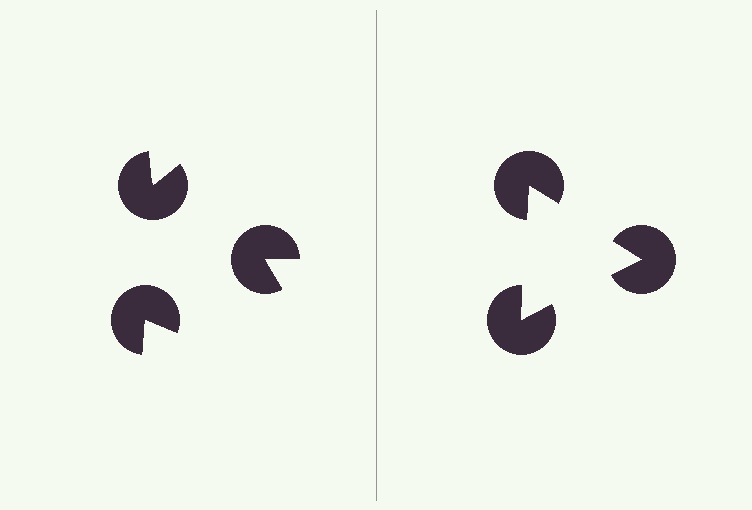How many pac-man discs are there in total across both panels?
6 — 3 on each side.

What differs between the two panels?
The pac-man discs are positioned identically on both sides; only the wedge orientations differ. On the right they align to a triangle; on the left they are misaligned.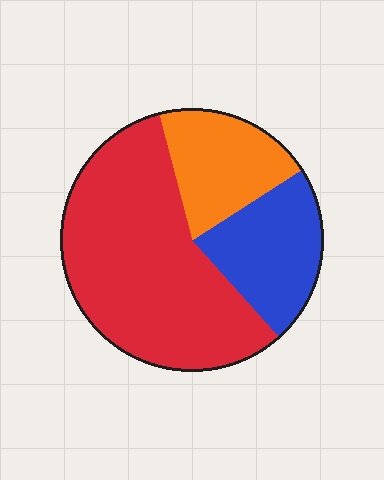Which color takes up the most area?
Red, at roughly 60%.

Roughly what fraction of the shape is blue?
Blue covers around 20% of the shape.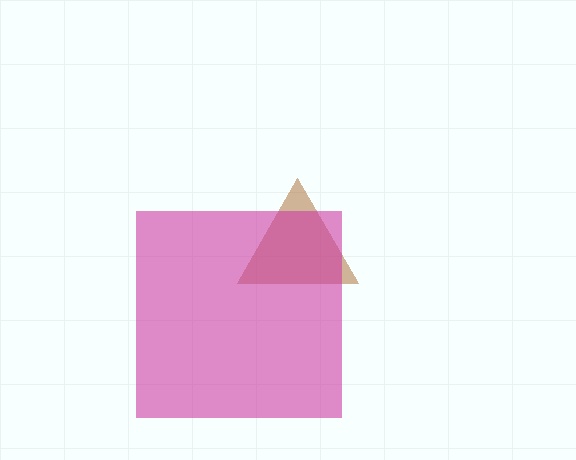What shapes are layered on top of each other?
The layered shapes are: a brown triangle, a magenta square.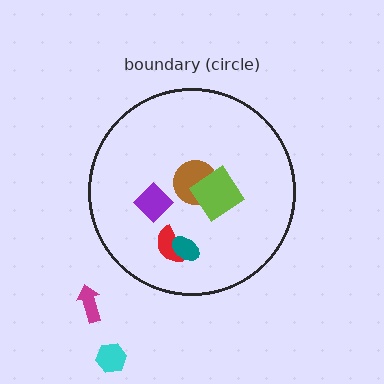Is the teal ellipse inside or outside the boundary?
Inside.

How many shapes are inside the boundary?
5 inside, 2 outside.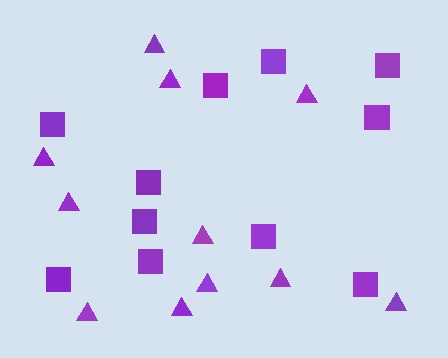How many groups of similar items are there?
There are 2 groups: one group of squares (11) and one group of triangles (11).